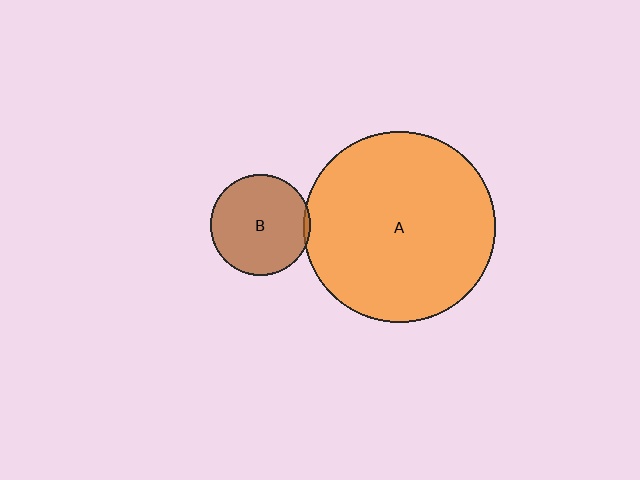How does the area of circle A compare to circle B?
Approximately 3.6 times.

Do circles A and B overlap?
Yes.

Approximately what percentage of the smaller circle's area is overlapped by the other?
Approximately 5%.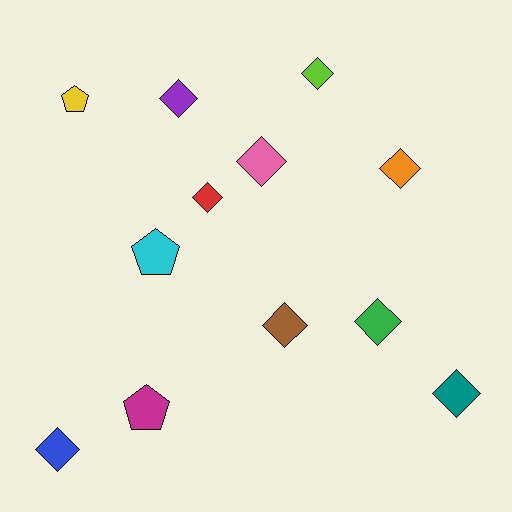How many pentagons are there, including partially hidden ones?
There are 3 pentagons.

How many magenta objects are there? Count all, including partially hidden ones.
There is 1 magenta object.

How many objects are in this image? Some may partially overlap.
There are 12 objects.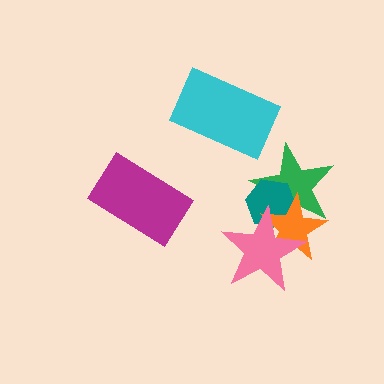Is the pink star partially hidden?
No, no other shape covers it.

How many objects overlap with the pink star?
3 objects overlap with the pink star.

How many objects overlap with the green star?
3 objects overlap with the green star.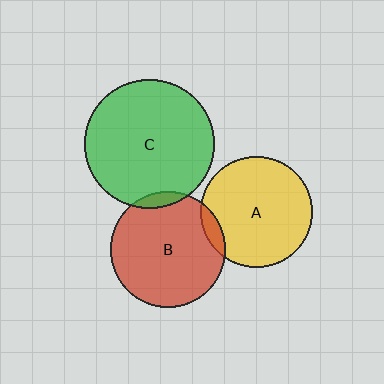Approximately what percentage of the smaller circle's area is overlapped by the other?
Approximately 5%.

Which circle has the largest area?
Circle C (green).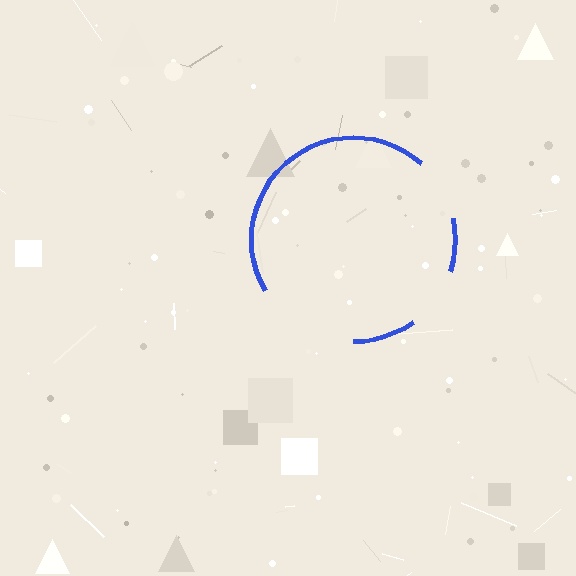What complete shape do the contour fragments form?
The contour fragments form a circle.